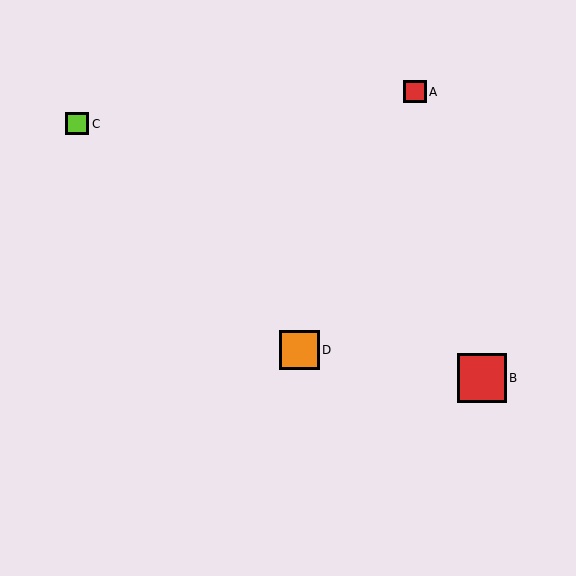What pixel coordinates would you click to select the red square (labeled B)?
Click at (482, 378) to select the red square B.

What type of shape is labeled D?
Shape D is an orange square.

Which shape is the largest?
The red square (labeled B) is the largest.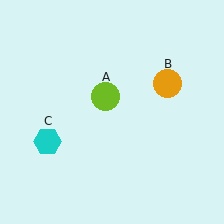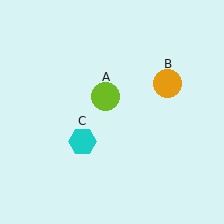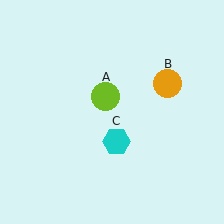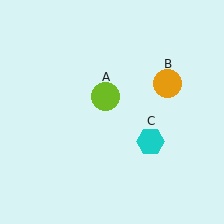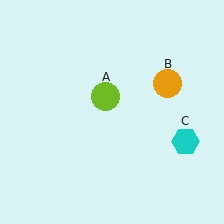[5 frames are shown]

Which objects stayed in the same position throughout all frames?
Lime circle (object A) and orange circle (object B) remained stationary.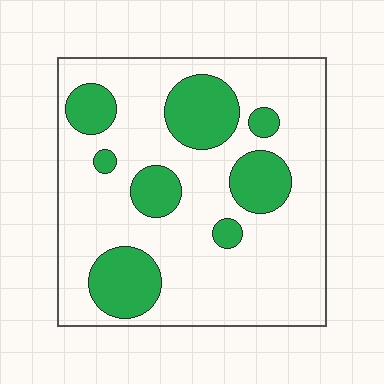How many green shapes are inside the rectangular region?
8.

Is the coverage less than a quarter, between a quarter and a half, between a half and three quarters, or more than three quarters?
Less than a quarter.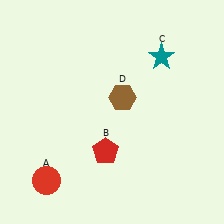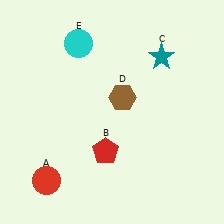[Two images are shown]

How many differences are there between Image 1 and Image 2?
There is 1 difference between the two images.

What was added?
A cyan circle (E) was added in Image 2.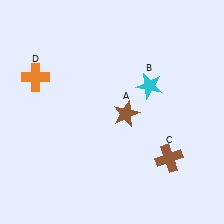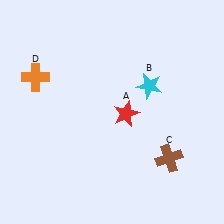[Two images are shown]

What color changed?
The star (A) changed from brown in Image 1 to red in Image 2.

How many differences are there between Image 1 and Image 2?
There is 1 difference between the two images.